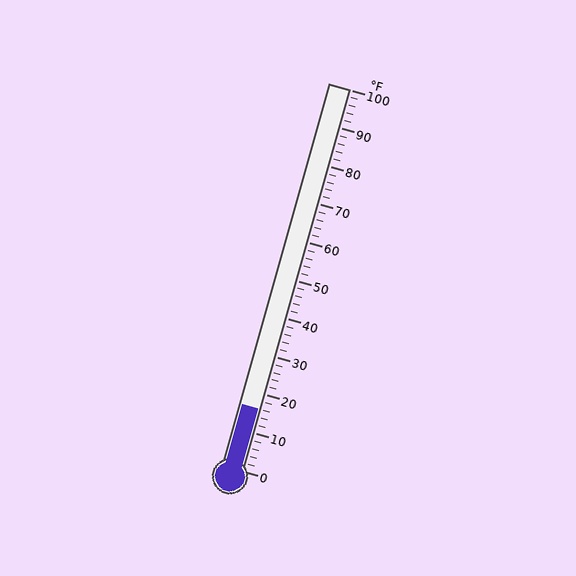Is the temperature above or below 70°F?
The temperature is below 70°F.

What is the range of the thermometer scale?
The thermometer scale ranges from 0°F to 100°F.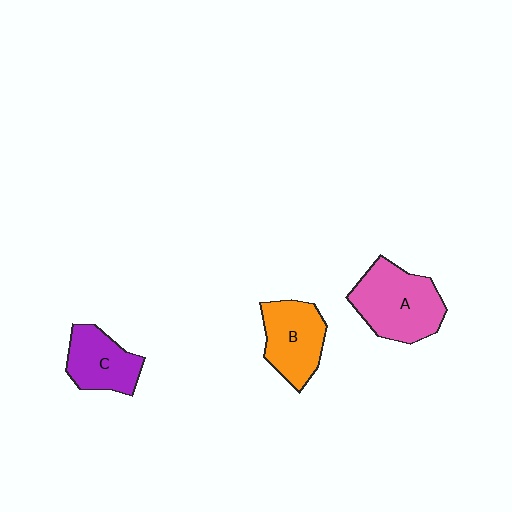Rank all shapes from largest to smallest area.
From largest to smallest: A (pink), B (orange), C (purple).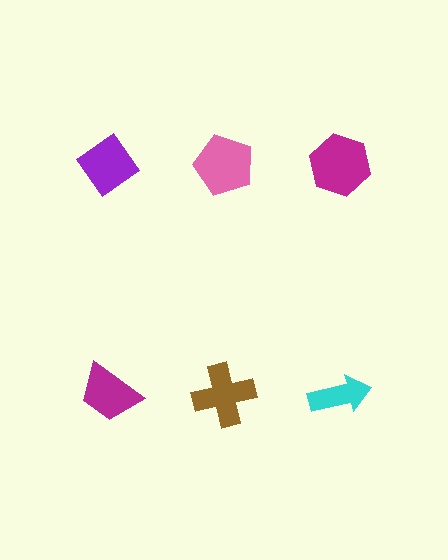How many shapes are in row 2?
3 shapes.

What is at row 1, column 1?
A purple diamond.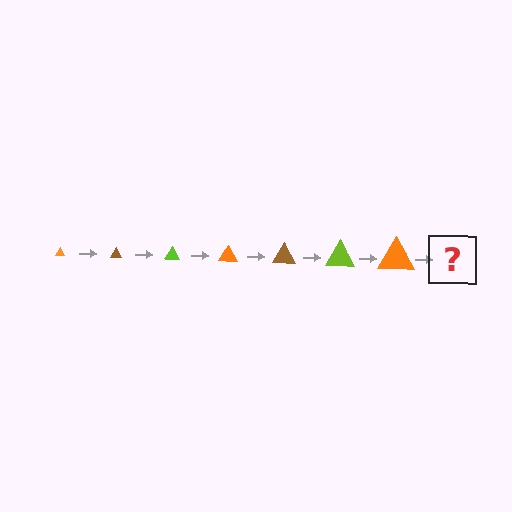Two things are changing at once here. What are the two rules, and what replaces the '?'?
The two rules are that the triangle grows larger each step and the color cycles through orange, brown, and lime. The '?' should be a brown triangle, larger than the previous one.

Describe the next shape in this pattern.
It should be a brown triangle, larger than the previous one.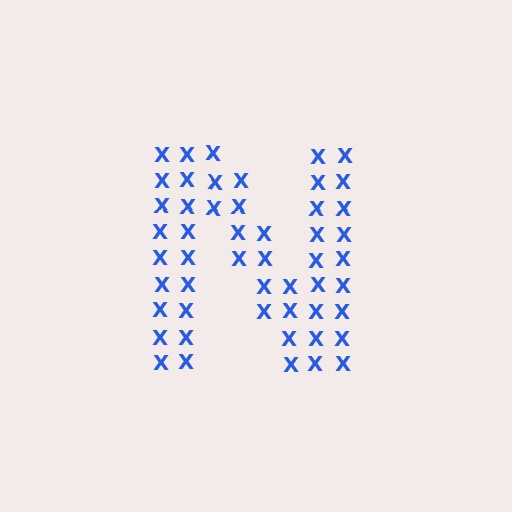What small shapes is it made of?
It is made of small letter X's.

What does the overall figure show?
The overall figure shows the letter N.